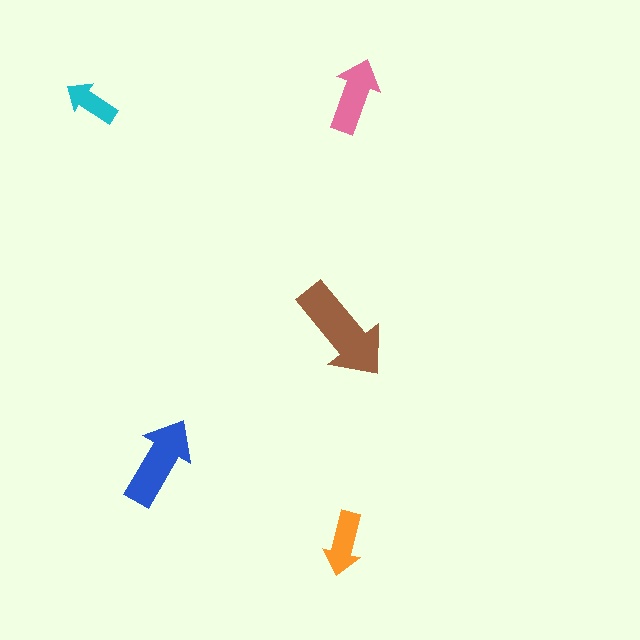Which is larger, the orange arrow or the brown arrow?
The brown one.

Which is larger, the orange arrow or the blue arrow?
The blue one.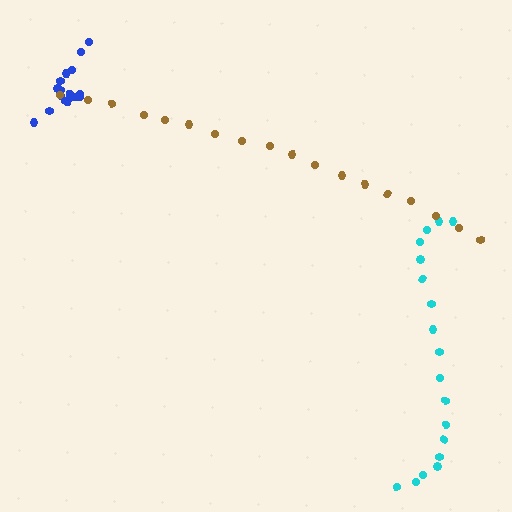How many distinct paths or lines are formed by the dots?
There are 3 distinct paths.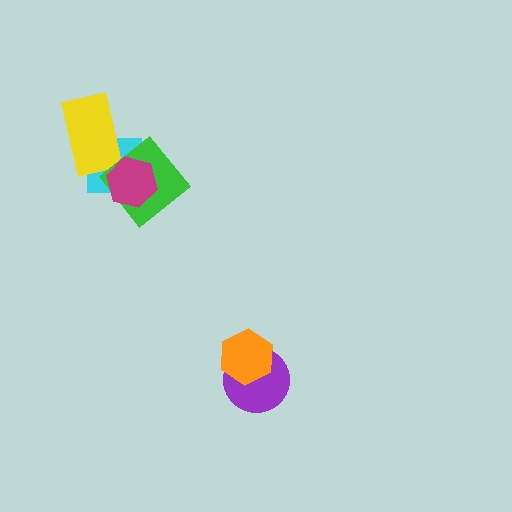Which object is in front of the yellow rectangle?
The green diamond is in front of the yellow rectangle.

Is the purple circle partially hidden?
Yes, it is partially covered by another shape.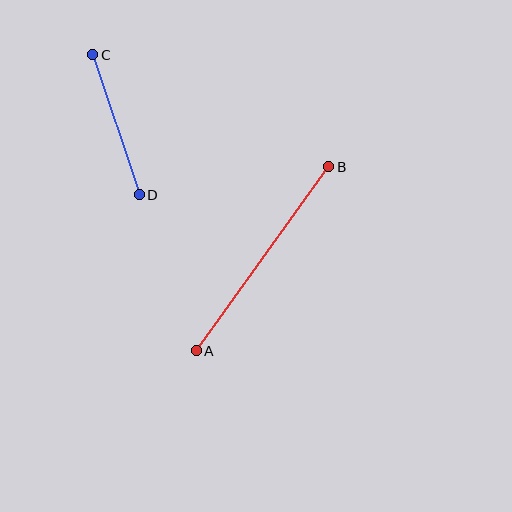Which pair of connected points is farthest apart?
Points A and B are farthest apart.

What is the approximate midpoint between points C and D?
The midpoint is at approximately (116, 125) pixels.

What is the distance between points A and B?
The distance is approximately 227 pixels.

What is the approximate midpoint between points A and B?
The midpoint is at approximately (263, 259) pixels.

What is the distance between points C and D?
The distance is approximately 147 pixels.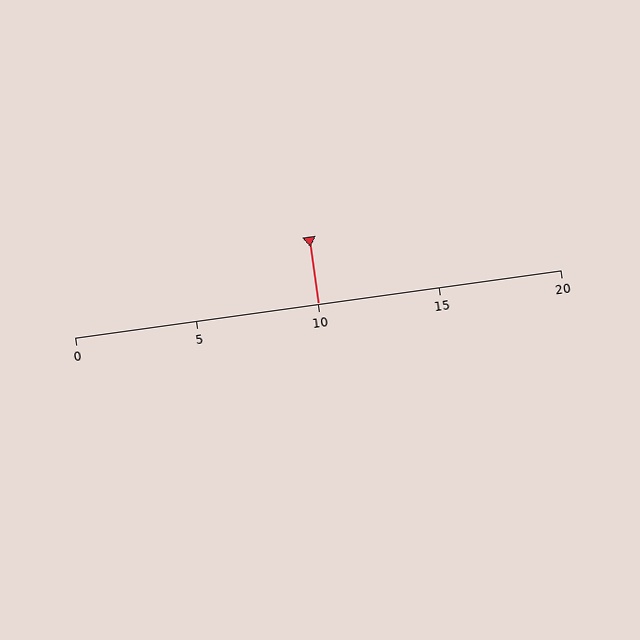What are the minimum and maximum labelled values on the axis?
The axis runs from 0 to 20.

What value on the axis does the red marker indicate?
The marker indicates approximately 10.